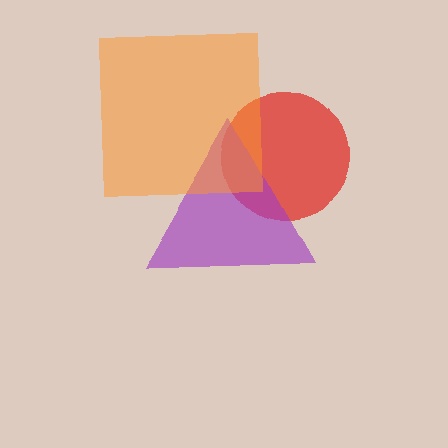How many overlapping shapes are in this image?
There are 3 overlapping shapes in the image.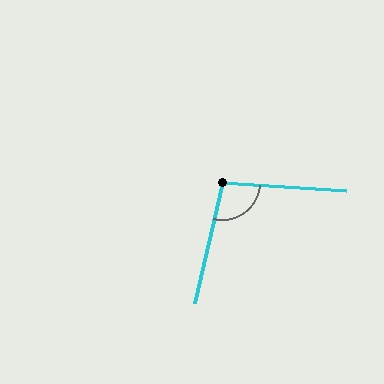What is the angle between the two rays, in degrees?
Approximately 99 degrees.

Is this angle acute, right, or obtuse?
It is obtuse.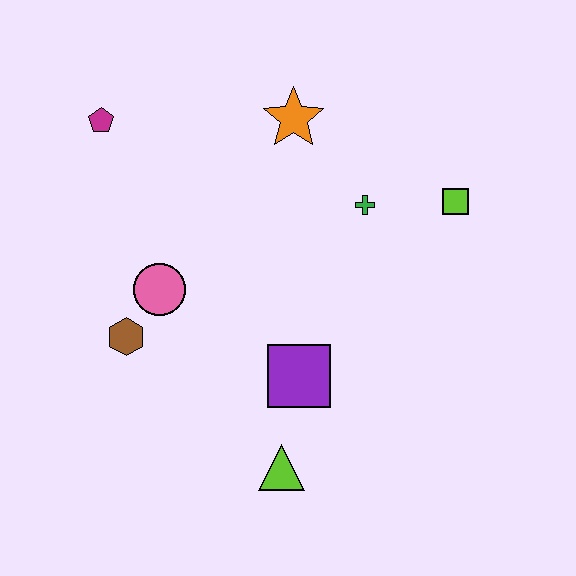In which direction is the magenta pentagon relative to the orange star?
The magenta pentagon is to the left of the orange star.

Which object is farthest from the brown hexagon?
The lime square is farthest from the brown hexagon.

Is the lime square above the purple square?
Yes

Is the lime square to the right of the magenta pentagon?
Yes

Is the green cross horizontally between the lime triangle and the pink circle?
No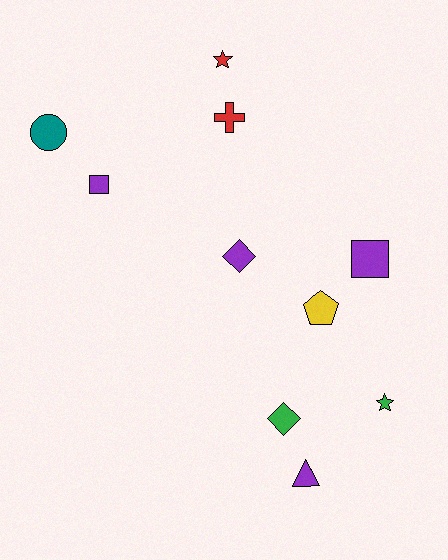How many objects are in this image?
There are 10 objects.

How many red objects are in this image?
There are 2 red objects.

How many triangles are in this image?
There is 1 triangle.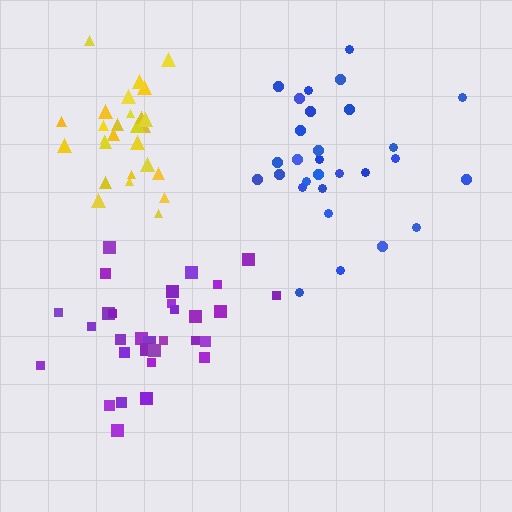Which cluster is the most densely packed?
Yellow.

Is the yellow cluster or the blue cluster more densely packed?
Yellow.